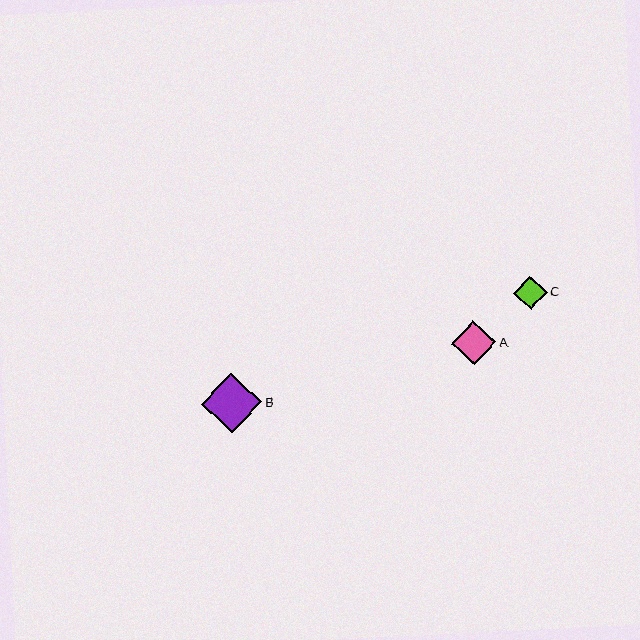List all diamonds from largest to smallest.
From largest to smallest: B, A, C.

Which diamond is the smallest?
Diamond C is the smallest with a size of approximately 33 pixels.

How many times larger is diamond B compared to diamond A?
Diamond B is approximately 1.4 times the size of diamond A.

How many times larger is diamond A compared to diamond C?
Diamond A is approximately 1.3 times the size of diamond C.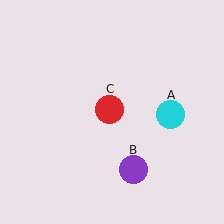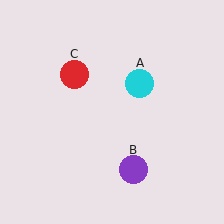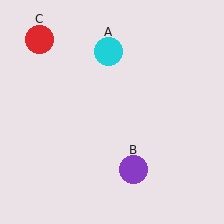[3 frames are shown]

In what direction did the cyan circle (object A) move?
The cyan circle (object A) moved up and to the left.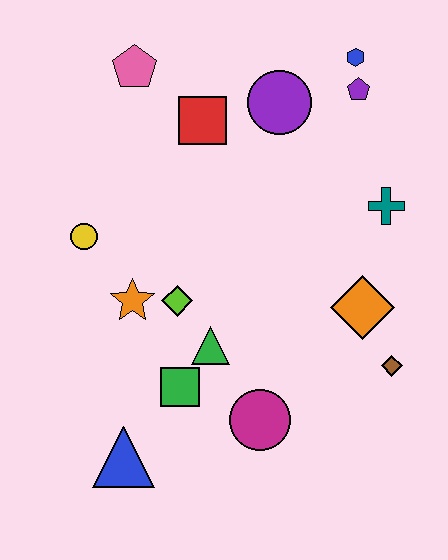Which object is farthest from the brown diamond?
The pink pentagon is farthest from the brown diamond.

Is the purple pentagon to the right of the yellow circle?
Yes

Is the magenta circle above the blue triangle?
Yes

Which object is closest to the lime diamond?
The orange star is closest to the lime diamond.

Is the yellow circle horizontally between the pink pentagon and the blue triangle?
No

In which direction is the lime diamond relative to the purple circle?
The lime diamond is below the purple circle.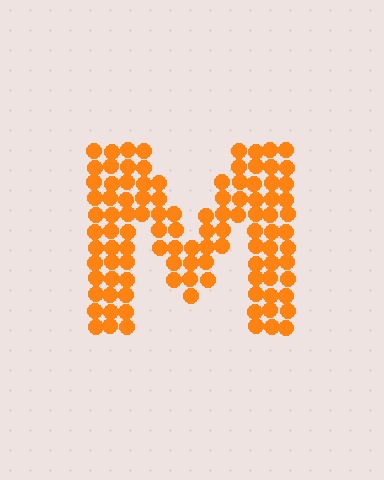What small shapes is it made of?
It is made of small circles.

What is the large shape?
The large shape is the letter M.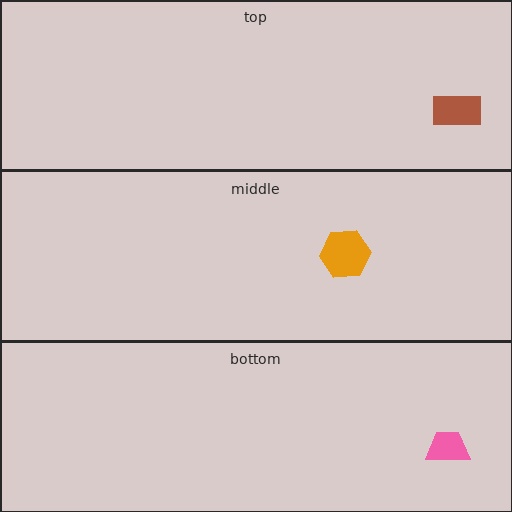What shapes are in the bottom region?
The pink trapezoid.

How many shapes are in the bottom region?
1.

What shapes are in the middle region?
The orange hexagon.